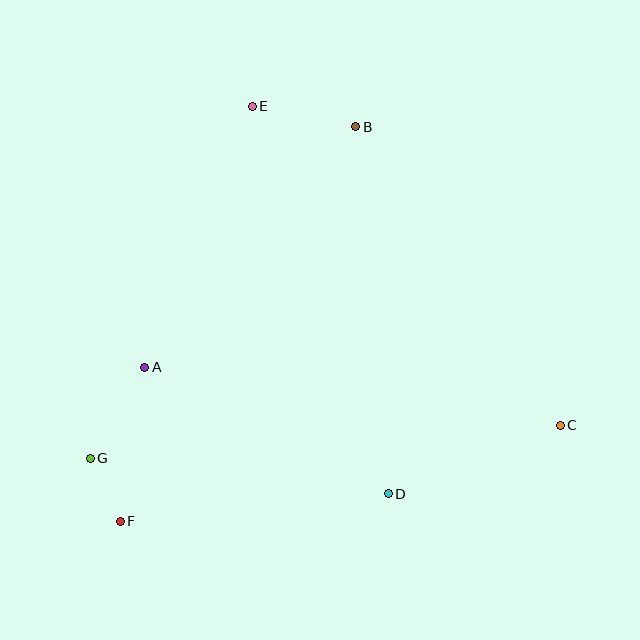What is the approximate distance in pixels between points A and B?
The distance between A and B is approximately 320 pixels.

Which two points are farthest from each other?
Points C and G are farthest from each other.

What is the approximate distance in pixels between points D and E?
The distance between D and E is approximately 411 pixels.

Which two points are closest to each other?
Points F and G are closest to each other.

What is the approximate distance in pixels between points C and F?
The distance between C and F is approximately 450 pixels.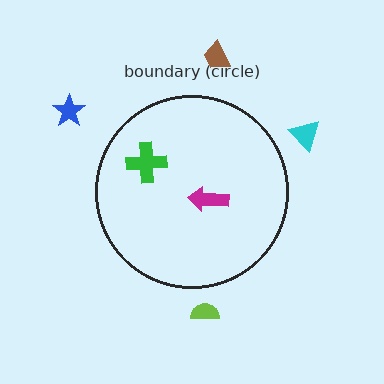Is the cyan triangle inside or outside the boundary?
Outside.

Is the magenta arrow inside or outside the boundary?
Inside.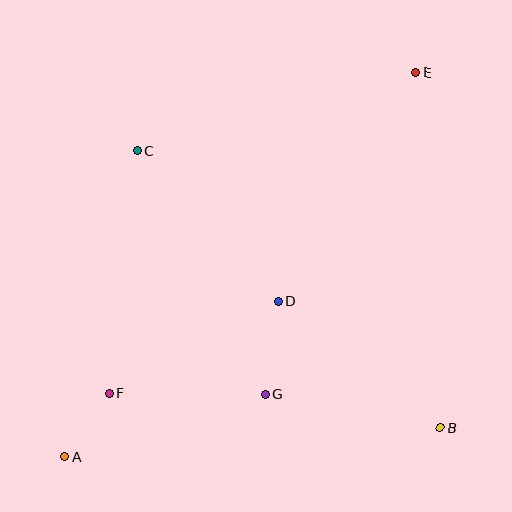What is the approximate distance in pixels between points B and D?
The distance between B and D is approximately 206 pixels.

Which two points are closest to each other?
Points A and F are closest to each other.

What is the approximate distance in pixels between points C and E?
The distance between C and E is approximately 289 pixels.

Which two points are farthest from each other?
Points A and E are farthest from each other.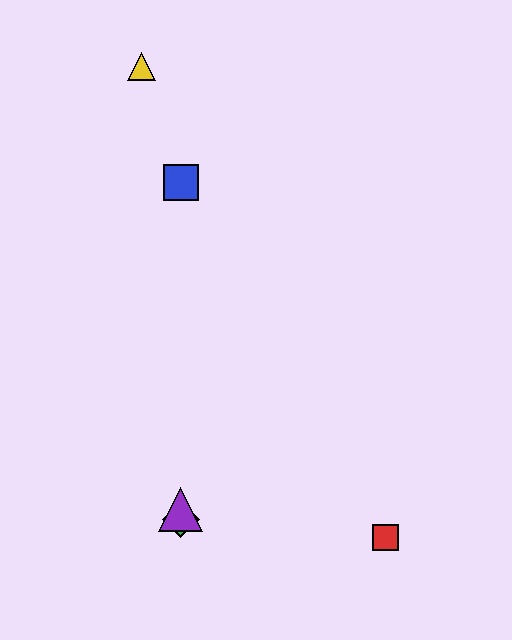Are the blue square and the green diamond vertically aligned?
Yes, both are at x≈181.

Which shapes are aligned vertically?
The blue square, the green diamond, the purple triangle are aligned vertically.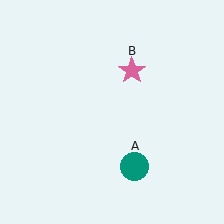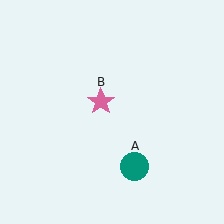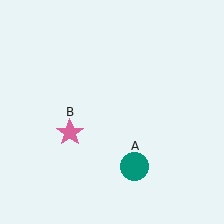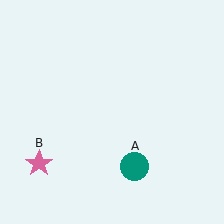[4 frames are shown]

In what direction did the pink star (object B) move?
The pink star (object B) moved down and to the left.